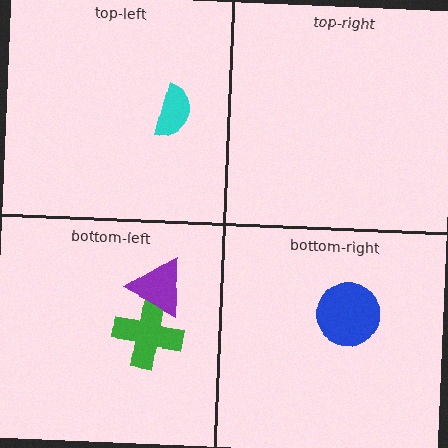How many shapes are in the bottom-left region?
2.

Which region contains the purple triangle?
The bottom-left region.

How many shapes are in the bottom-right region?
1.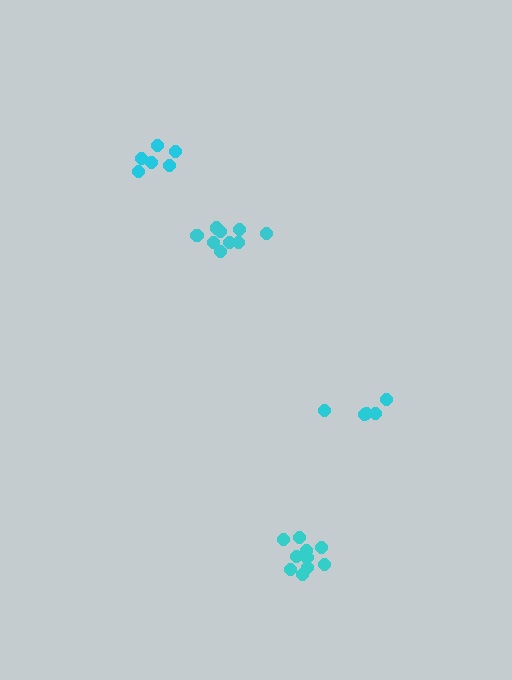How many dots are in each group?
Group 1: 9 dots, Group 2: 6 dots, Group 3: 5 dots, Group 4: 10 dots (30 total).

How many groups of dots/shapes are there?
There are 4 groups.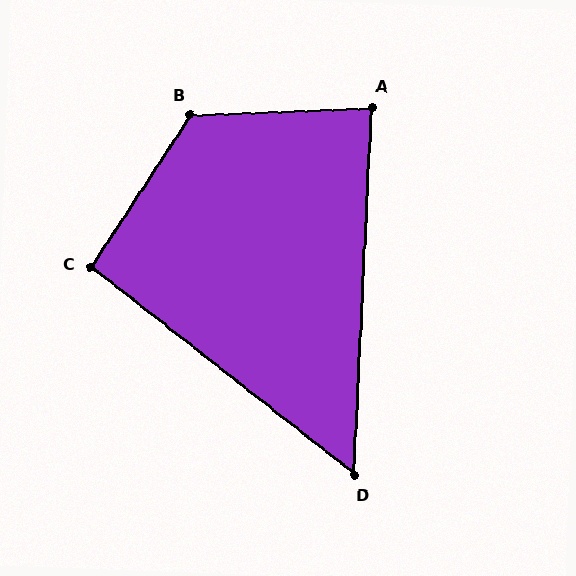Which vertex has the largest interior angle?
B, at approximately 125 degrees.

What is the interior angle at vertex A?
Approximately 85 degrees (approximately right).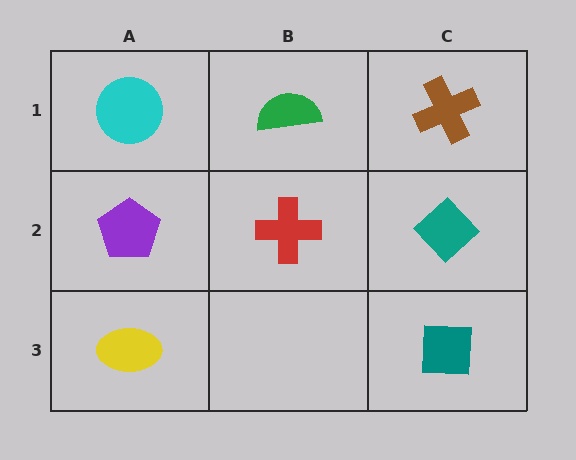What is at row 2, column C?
A teal diamond.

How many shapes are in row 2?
3 shapes.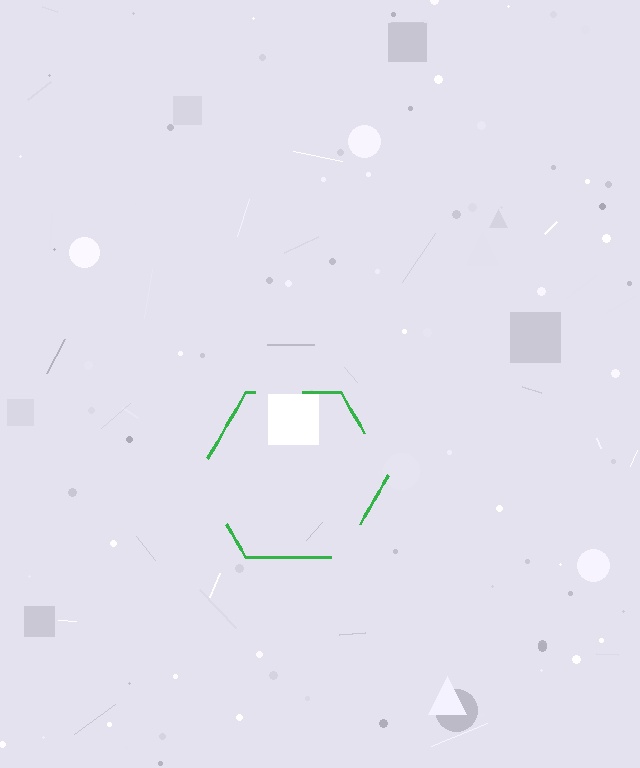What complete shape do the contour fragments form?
The contour fragments form a hexagon.